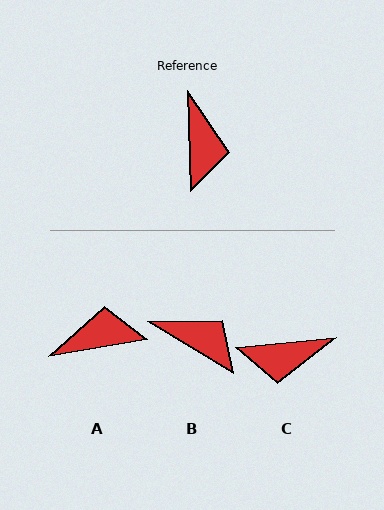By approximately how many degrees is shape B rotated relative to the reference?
Approximately 57 degrees counter-clockwise.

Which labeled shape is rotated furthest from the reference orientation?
A, about 98 degrees away.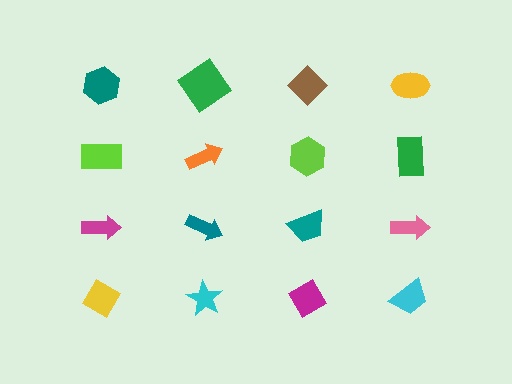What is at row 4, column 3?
A magenta diamond.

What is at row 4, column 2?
A cyan star.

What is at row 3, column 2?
A teal arrow.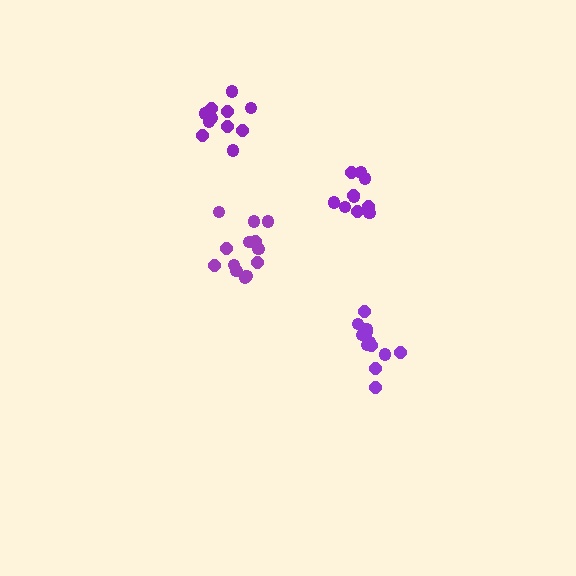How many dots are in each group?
Group 1: 12 dots, Group 2: 11 dots, Group 3: 13 dots, Group 4: 10 dots (46 total).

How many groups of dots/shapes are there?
There are 4 groups.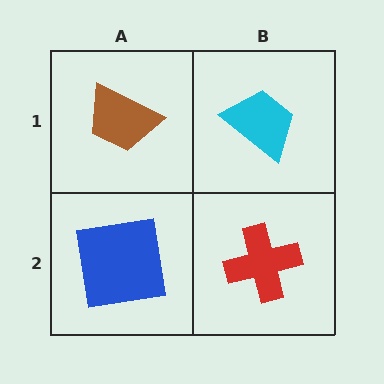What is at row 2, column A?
A blue square.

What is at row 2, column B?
A red cross.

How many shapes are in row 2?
2 shapes.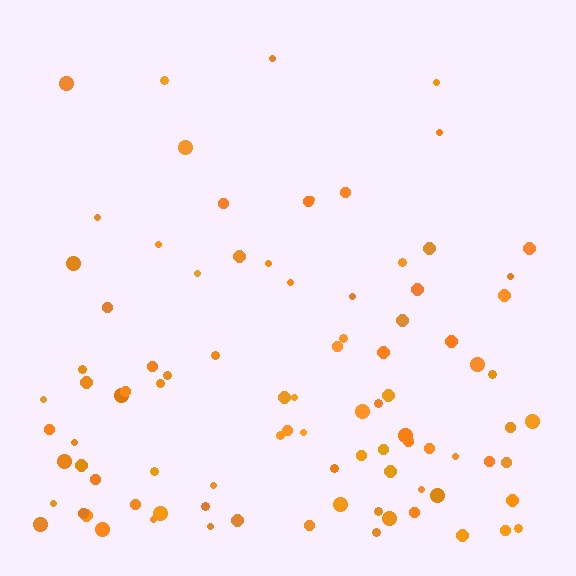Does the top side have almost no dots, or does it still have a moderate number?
Still a moderate number, just noticeably fewer than the bottom.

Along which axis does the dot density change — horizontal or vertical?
Vertical.